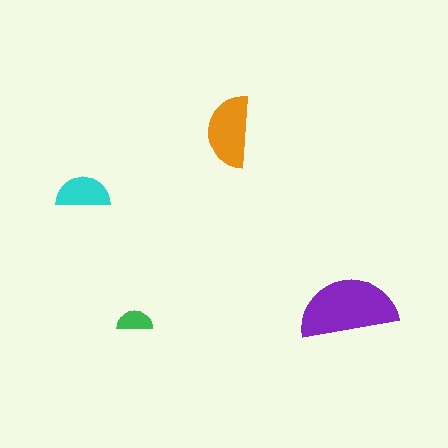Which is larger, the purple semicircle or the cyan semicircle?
The purple one.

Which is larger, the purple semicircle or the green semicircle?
The purple one.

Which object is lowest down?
The green semicircle is bottommost.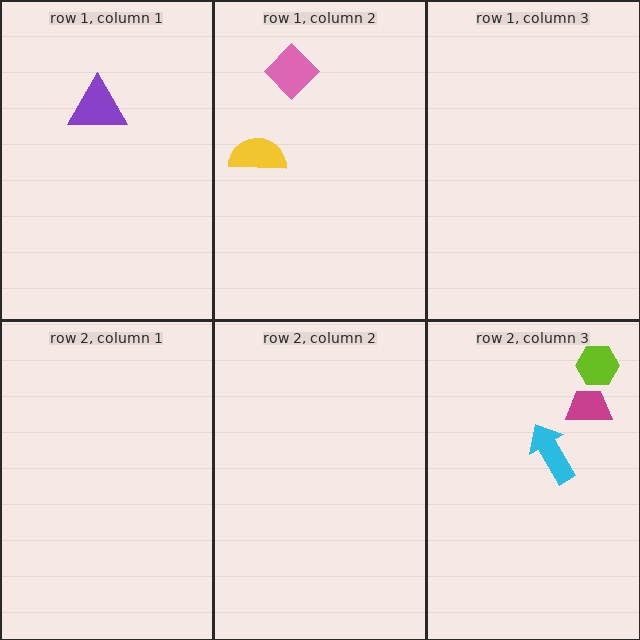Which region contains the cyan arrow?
The row 2, column 3 region.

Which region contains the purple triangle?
The row 1, column 1 region.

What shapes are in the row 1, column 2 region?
The pink diamond, the yellow semicircle.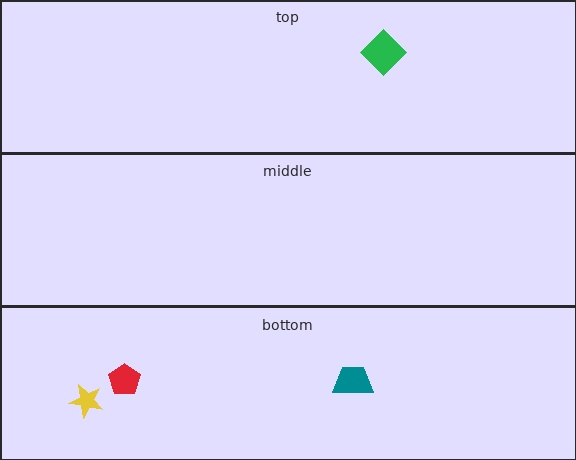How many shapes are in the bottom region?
3.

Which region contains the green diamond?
The top region.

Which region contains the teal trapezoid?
The bottom region.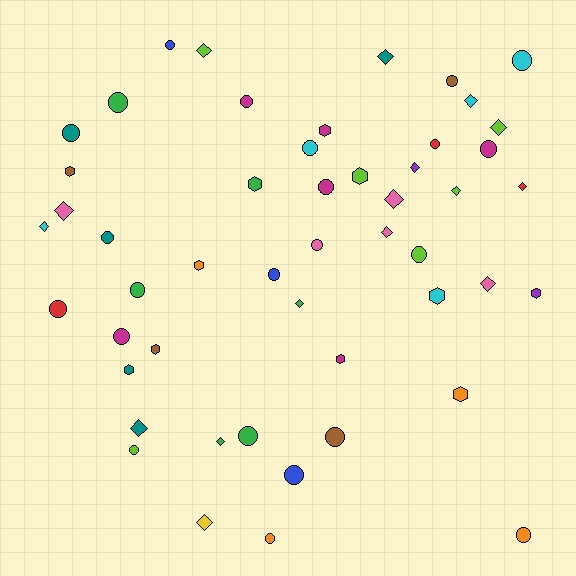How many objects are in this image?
There are 50 objects.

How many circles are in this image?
There are 23 circles.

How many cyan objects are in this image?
There are 5 cyan objects.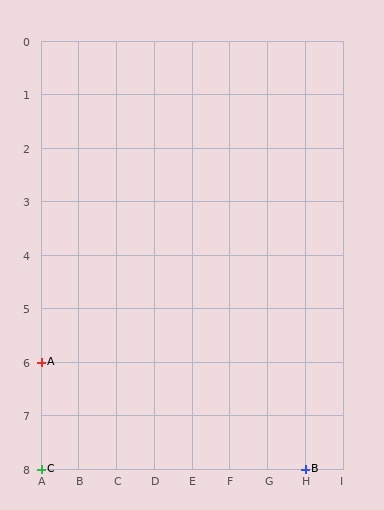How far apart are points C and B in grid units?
Points C and B are 7 columns apart.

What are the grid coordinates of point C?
Point C is at grid coordinates (A, 8).